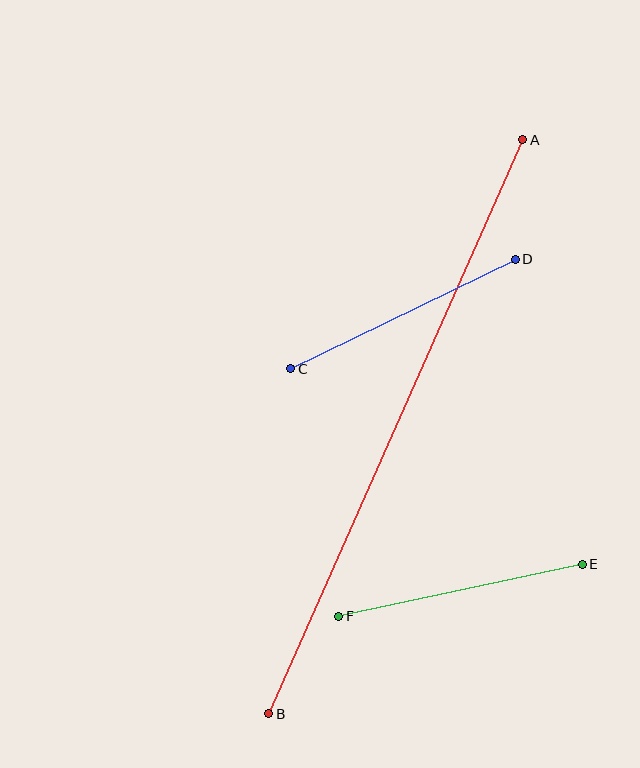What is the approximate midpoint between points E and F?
The midpoint is at approximately (461, 590) pixels.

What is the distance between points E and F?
The distance is approximately 249 pixels.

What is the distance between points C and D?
The distance is approximately 250 pixels.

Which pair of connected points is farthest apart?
Points A and B are farthest apart.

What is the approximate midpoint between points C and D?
The midpoint is at approximately (403, 314) pixels.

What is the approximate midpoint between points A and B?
The midpoint is at approximately (396, 427) pixels.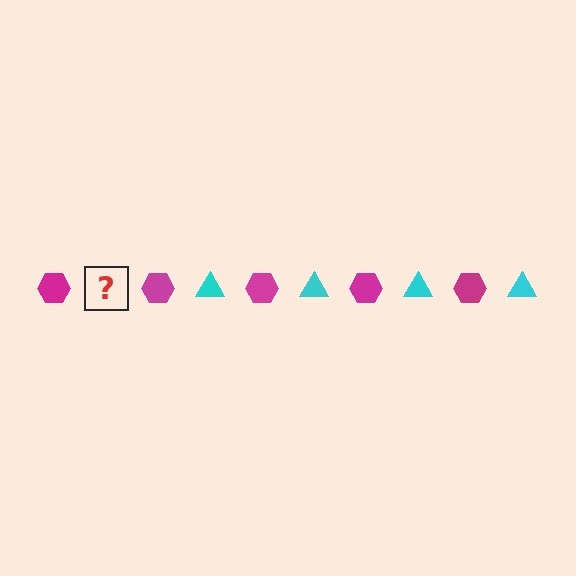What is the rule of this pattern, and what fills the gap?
The rule is that the pattern alternates between magenta hexagon and cyan triangle. The gap should be filled with a cyan triangle.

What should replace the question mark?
The question mark should be replaced with a cyan triangle.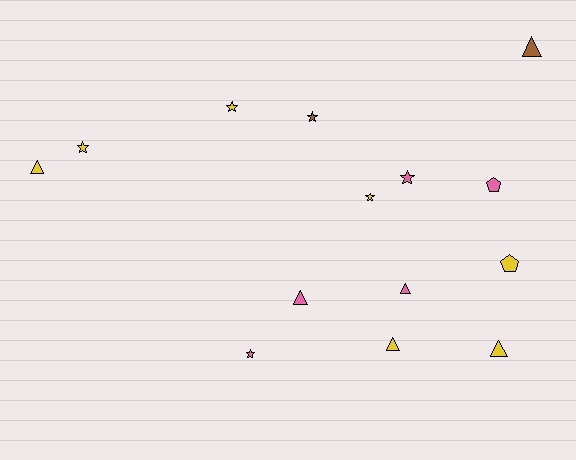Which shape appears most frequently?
Triangle, with 6 objects.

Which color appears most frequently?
Yellow, with 7 objects.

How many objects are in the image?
There are 14 objects.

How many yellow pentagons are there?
There is 1 yellow pentagon.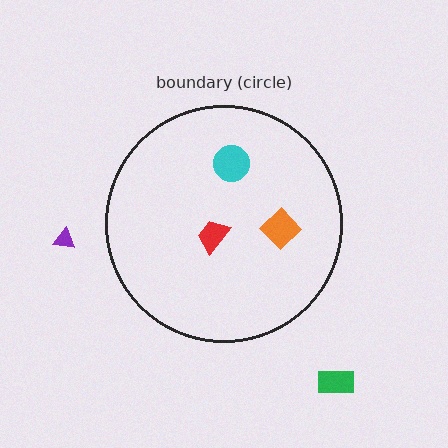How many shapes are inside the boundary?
3 inside, 2 outside.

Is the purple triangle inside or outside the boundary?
Outside.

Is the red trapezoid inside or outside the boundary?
Inside.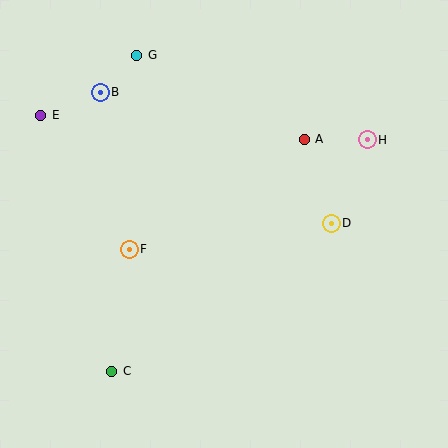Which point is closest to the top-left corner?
Point E is closest to the top-left corner.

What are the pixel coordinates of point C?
Point C is at (112, 371).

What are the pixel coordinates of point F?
Point F is at (129, 249).